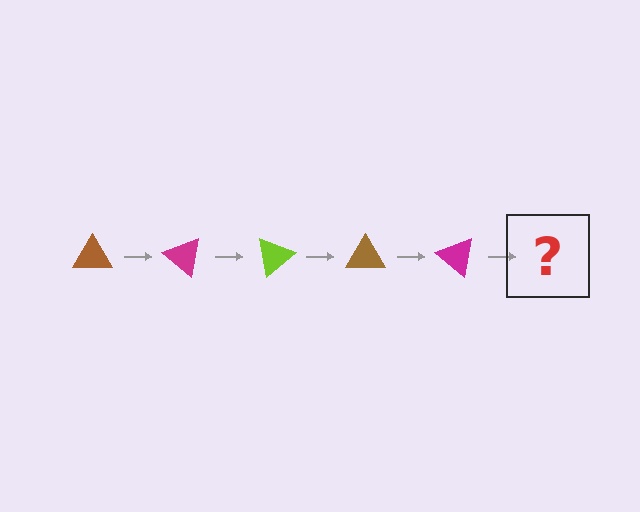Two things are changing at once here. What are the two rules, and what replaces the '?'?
The two rules are that it rotates 40 degrees each step and the color cycles through brown, magenta, and lime. The '?' should be a lime triangle, rotated 200 degrees from the start.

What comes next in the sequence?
The next element should be a lime triangle, rotated 200 degrees from the start.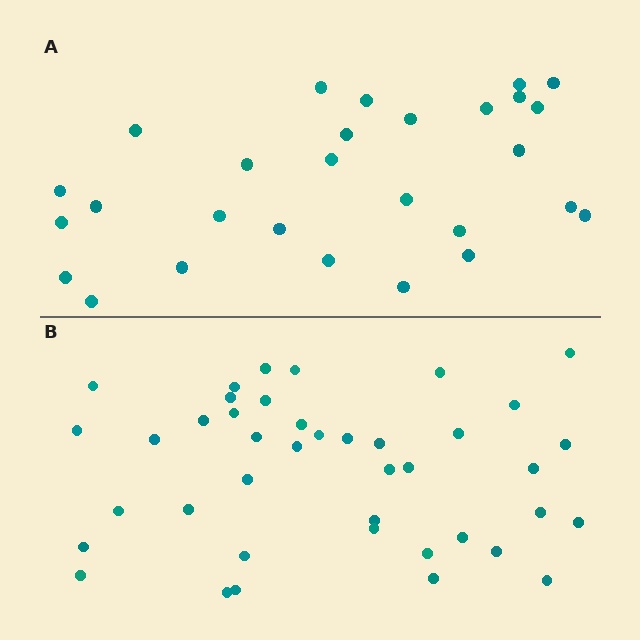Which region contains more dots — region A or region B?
Region B (the bottom region) has more dots.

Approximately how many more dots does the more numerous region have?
Region B has approximately 15 more dots than region A.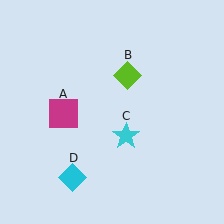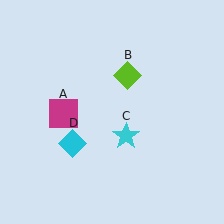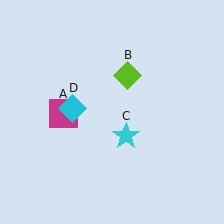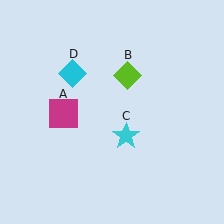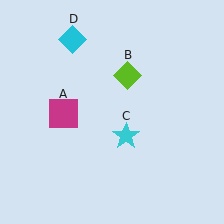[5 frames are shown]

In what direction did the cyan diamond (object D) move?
The cyan diamond (object D) moved up.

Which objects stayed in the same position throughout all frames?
Magenta square (object A) and lime diamond (object B) and cyan star (object C) remained stationary.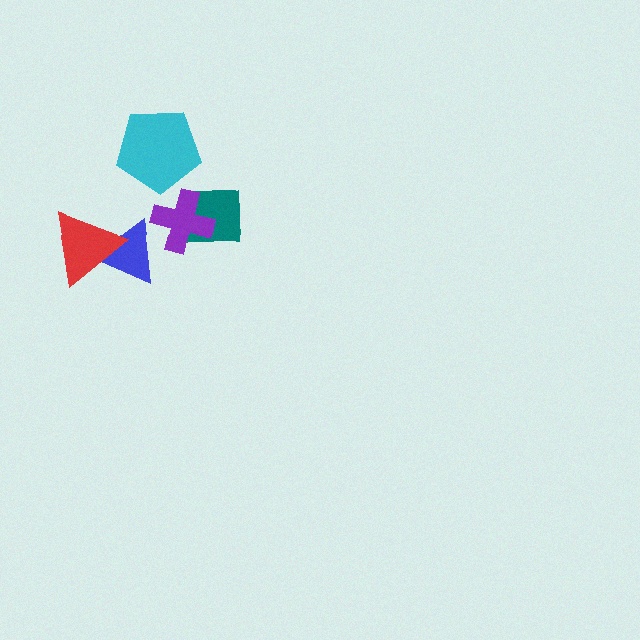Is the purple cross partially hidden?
No, no other shape covers it.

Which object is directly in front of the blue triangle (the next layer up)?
The red triangle is directly in front of the blue triangle.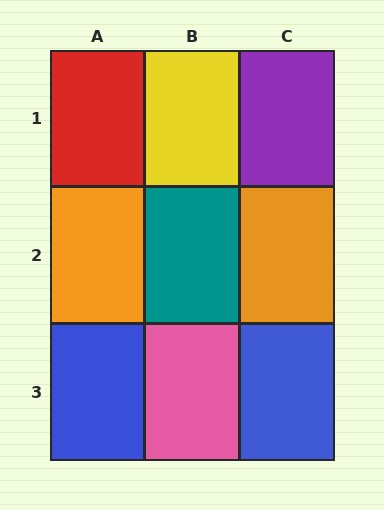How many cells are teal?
1 cell is teal.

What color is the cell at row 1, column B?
Yellow.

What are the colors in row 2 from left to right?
Orange, teal, orange.